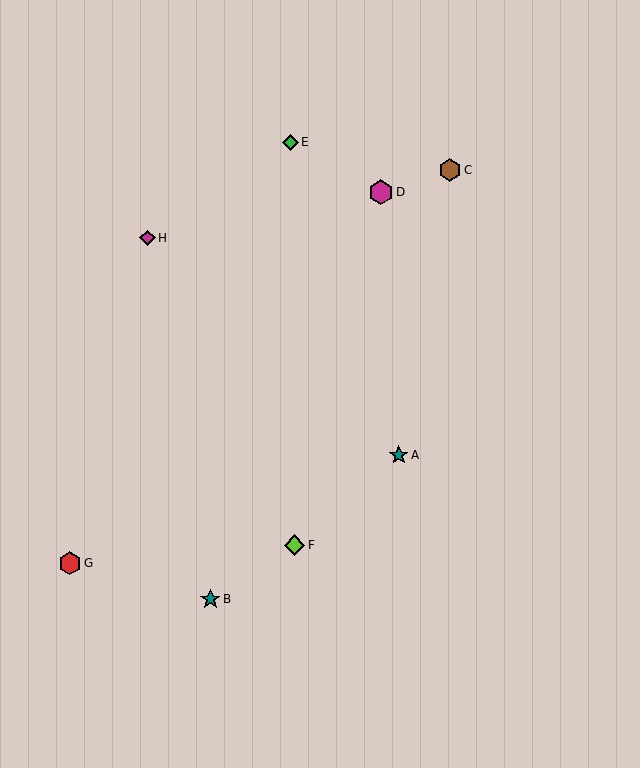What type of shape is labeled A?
Shape A is a teal star.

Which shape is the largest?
The magenta hexagon (labeled D) is the largest.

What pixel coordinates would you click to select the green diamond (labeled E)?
Click at (290, 142) to select the green diamond E.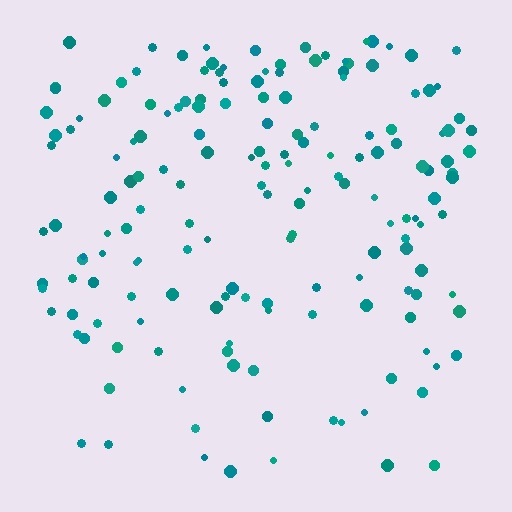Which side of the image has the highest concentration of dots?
The top.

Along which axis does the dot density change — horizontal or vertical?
Vertical.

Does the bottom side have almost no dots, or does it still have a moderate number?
Still a moderate number, just noticeably fewer than the top.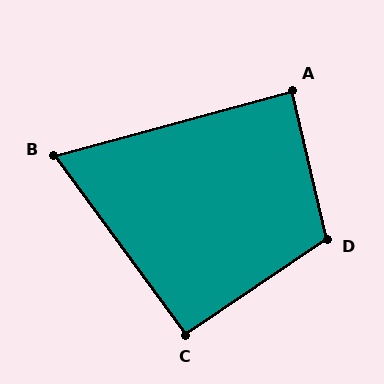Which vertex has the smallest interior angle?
B, at approximately 69 degrees.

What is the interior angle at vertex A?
Approximately 88 degrees (approximately right).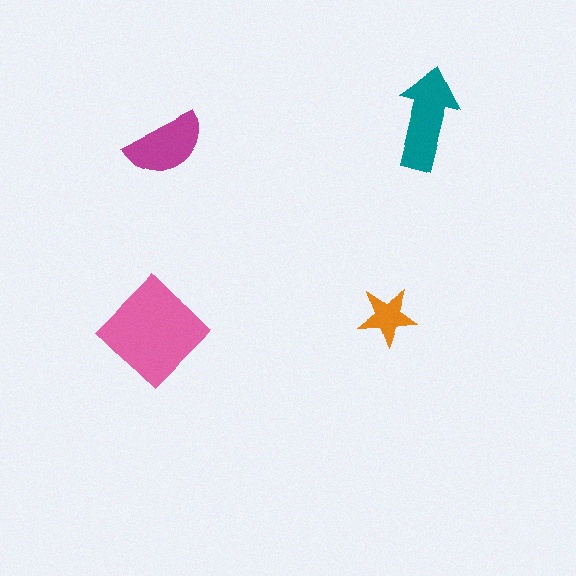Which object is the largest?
The pink diamond.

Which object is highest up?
The teal arrow is topmost.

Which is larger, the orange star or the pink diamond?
The pink diamond.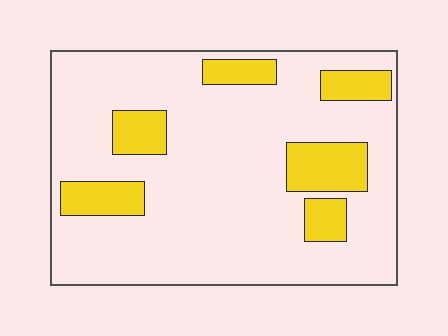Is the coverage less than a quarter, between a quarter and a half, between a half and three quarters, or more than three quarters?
Less than a quarter.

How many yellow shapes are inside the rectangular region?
6.